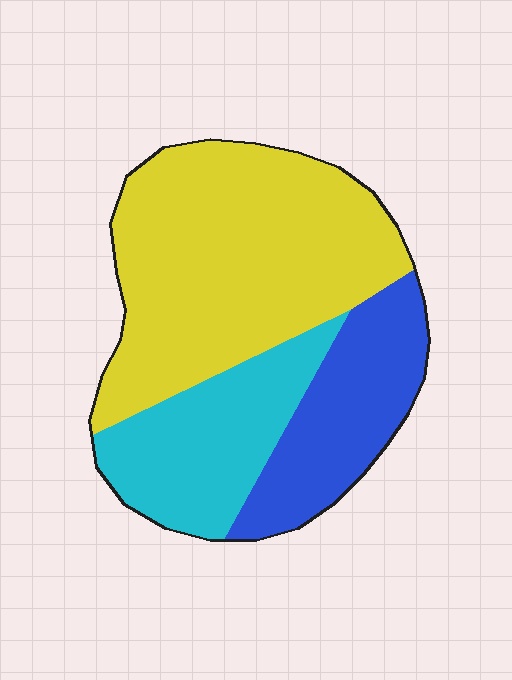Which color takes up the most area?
Yellow, at roughly 55%.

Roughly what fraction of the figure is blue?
Blue covers about 25% of the figure.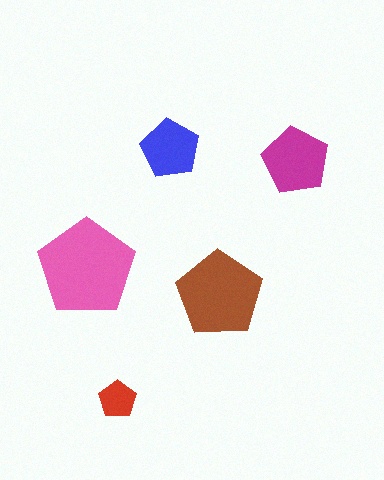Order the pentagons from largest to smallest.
the pink one, the brown one, the magenta one, the blue one, the red one.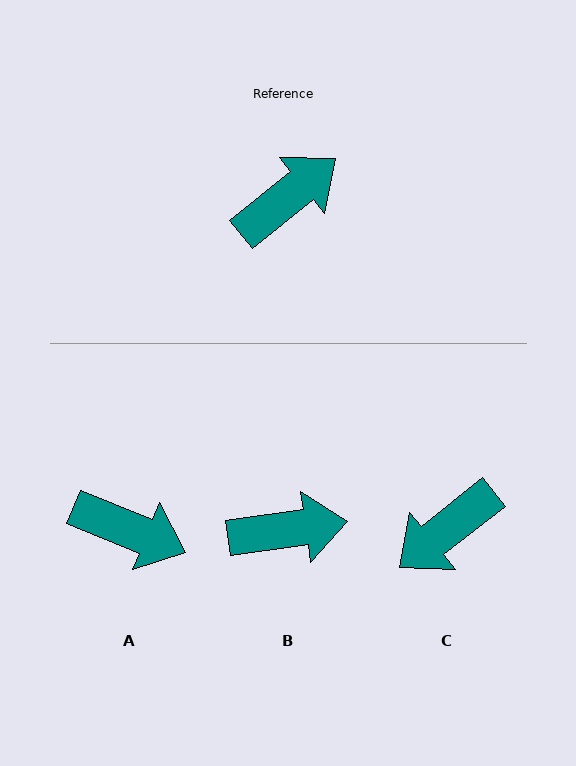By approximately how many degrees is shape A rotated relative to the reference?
Approximately 61 degrees clockwise.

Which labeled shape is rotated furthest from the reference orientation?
C, about 180 degrees away.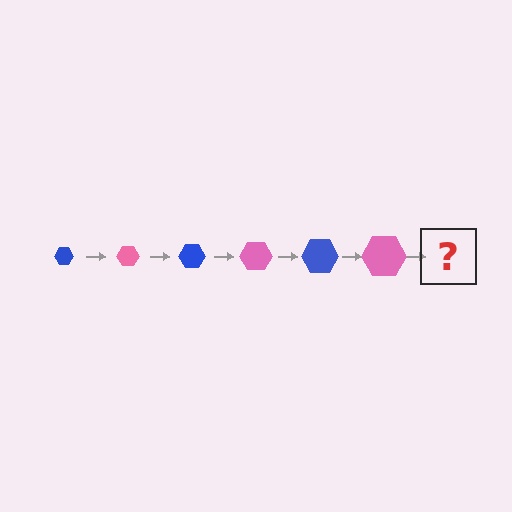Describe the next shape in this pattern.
It should be a blue hexagon, larger than the previous one.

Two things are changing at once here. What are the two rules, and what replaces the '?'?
The two rules are that the hexagon grows larger each step and the color cycles through blue and pink. The '?' should be a blue hexagon, larger than the previous one.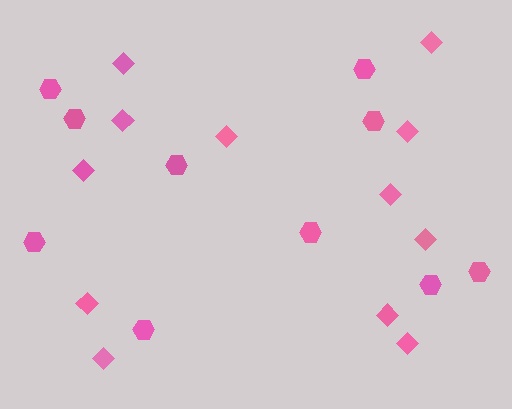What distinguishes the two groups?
There are 2 groups: one group of hexagons (10) and one group of diamonds (12).